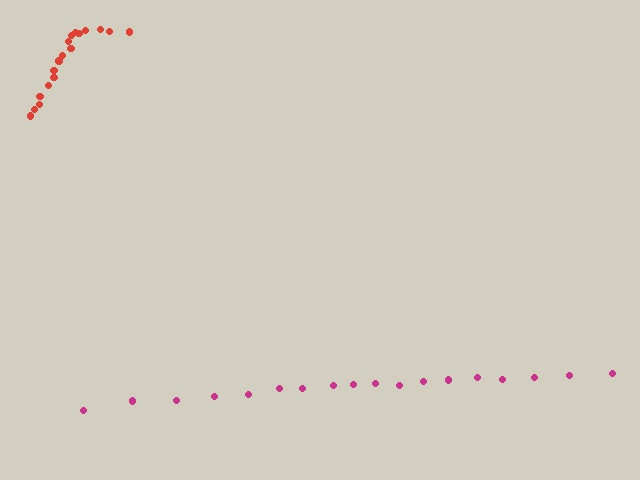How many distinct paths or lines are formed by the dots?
There are 2 distinct paths.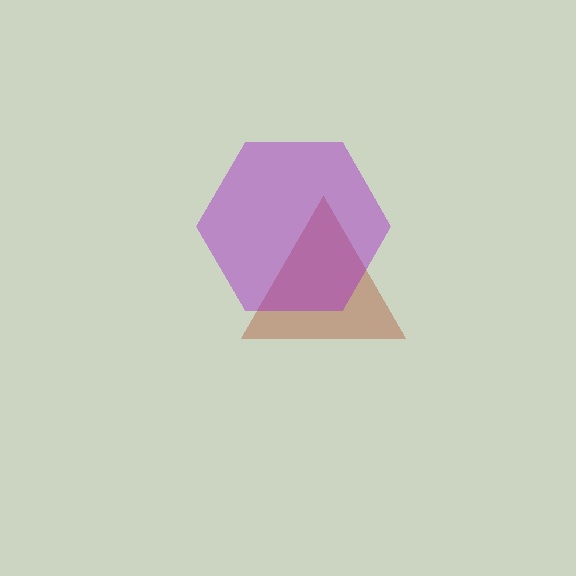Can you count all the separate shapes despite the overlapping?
Yes, there are 2 separate shapes.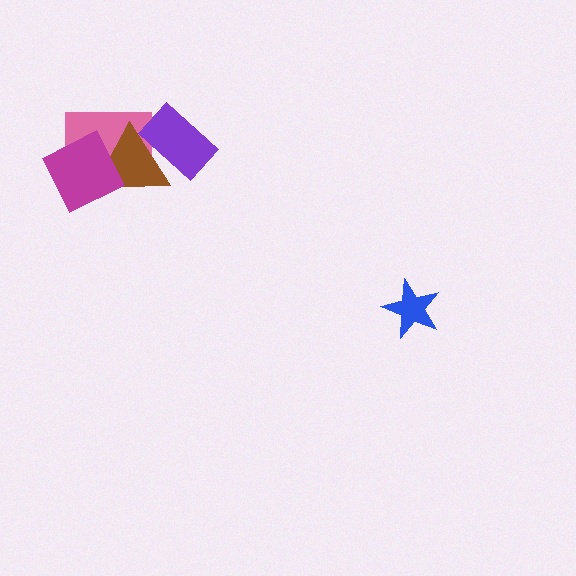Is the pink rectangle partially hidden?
Yes, it is partially covered by another shape.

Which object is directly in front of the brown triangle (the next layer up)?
The purple rectangle is directly in front of the brown triangle.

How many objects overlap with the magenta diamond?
2 objects overlap with the magenta diamond.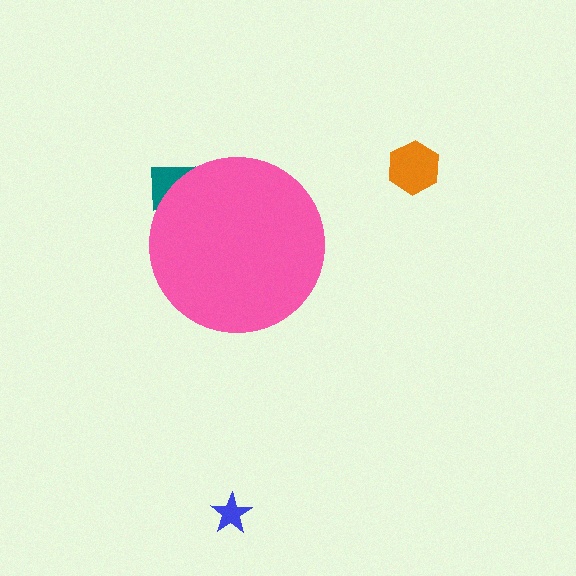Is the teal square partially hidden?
Yes, the teal square is partially hidden behind the pink circle.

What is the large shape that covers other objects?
A pink circle.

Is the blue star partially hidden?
No, the blue star is fully visible.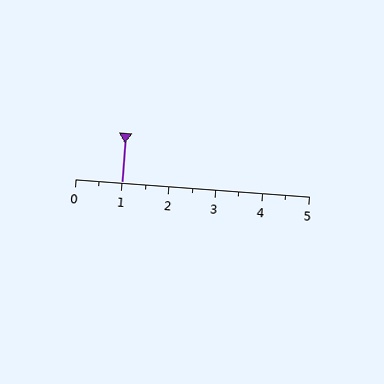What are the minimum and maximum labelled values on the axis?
The axis runs from 0 to 5.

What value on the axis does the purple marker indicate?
The marker indicates approximately 1.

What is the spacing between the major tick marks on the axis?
The major ticks are spaced 1 apart.